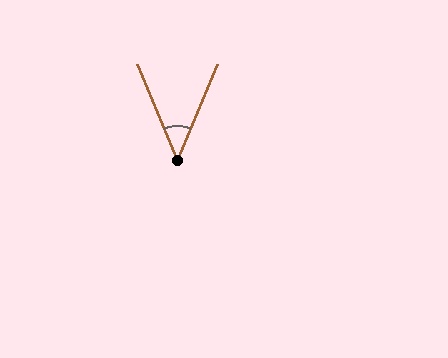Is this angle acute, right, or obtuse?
It is acute.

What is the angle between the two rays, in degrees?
Approximately 45 degrees.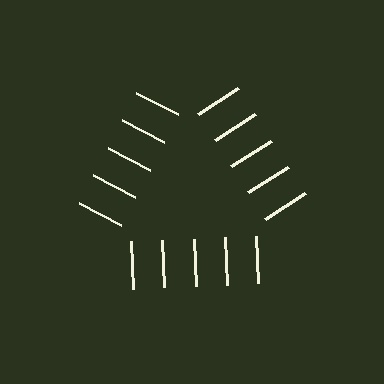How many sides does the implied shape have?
3 sides — the line-ends trace a triangle.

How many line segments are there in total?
15 — 5 along each of the 3 edges.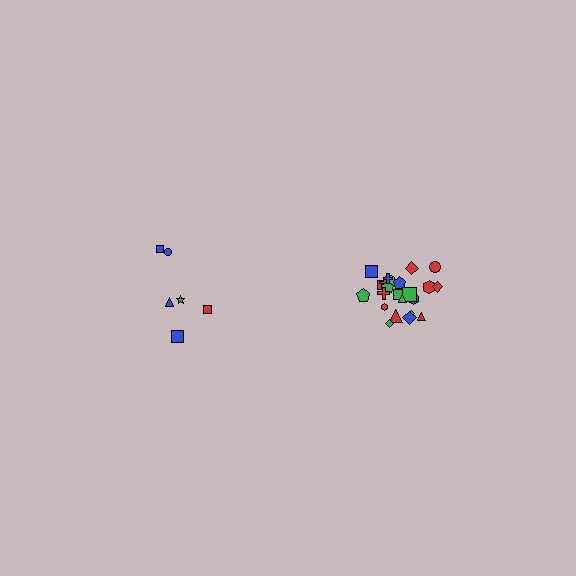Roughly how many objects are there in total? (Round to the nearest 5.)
Roughly 30 objects in total.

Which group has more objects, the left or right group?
The right group.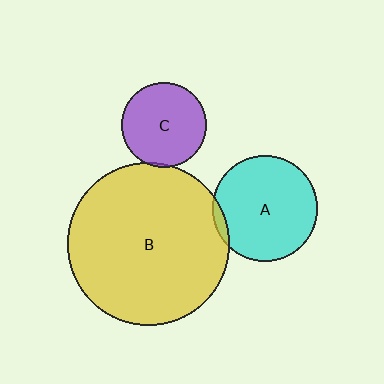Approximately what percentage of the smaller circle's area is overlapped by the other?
Approximately 5%.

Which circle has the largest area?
Circle B (yellow).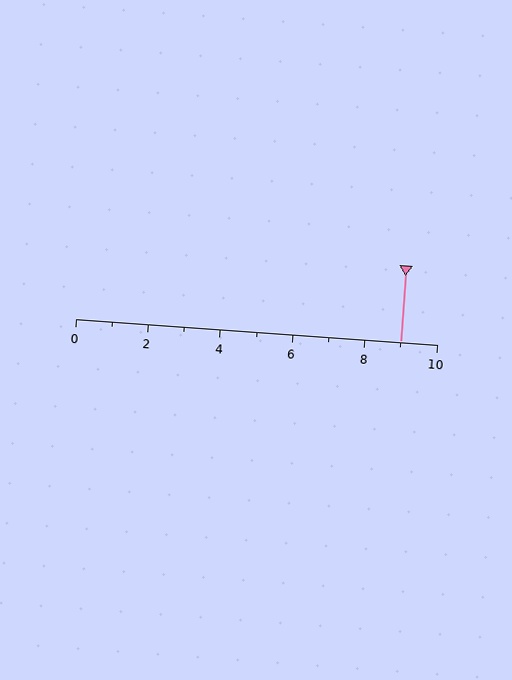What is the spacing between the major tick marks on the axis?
The major ticks are spaced 2 apart.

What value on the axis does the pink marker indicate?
The marker indicates approximately 9.